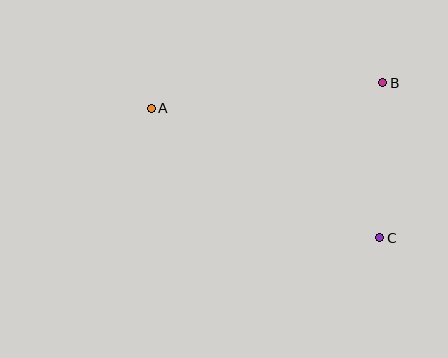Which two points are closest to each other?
Points B and C are closest to each other.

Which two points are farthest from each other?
Points A and C are farthest from each other.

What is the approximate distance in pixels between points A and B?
The distance between A and B is approximately 233 pixels.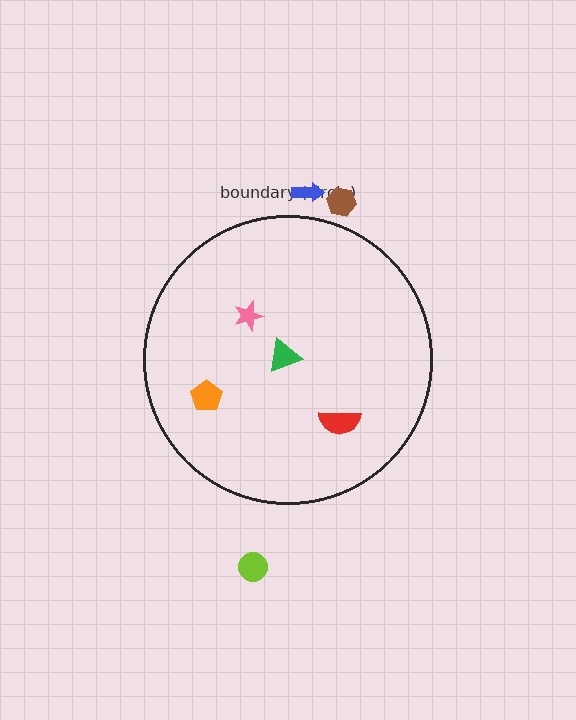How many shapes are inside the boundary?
4 inside, 3 outside.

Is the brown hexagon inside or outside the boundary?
Outside.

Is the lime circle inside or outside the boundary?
Outside.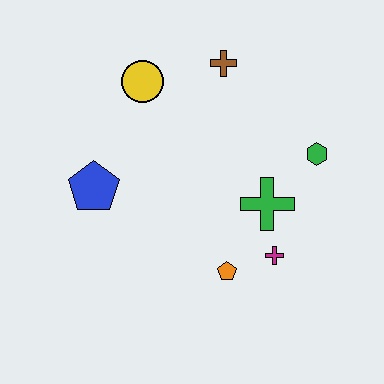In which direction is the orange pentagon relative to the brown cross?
The orange pentagon is below the brown cross.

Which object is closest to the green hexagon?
The green cross is closest to the green hexagon.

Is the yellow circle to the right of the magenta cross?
No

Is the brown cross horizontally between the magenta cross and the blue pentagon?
Yes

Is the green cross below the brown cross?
Yes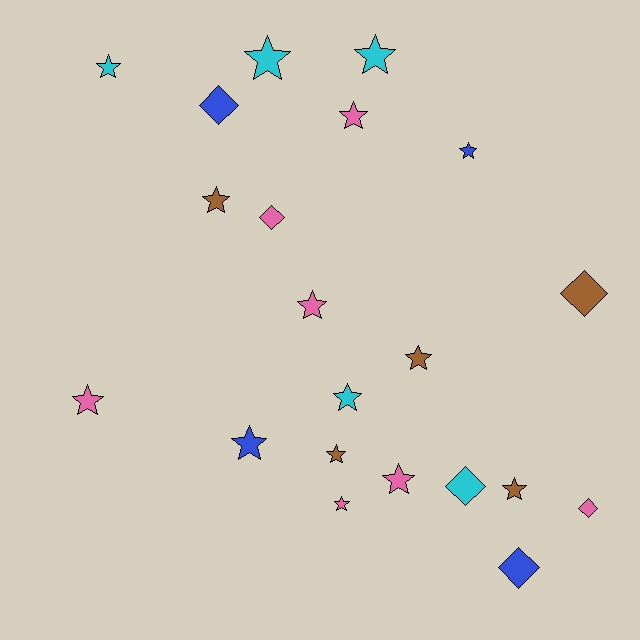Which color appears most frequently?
Pink, with 7 objects.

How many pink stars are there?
There are 5 pink stars.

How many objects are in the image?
There are 21 objects.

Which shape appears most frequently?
Star, with 15 objects.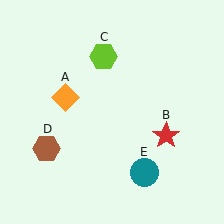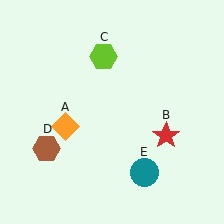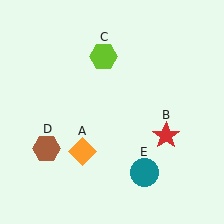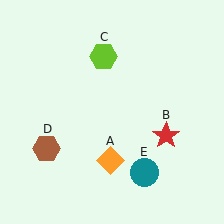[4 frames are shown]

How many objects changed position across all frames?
1 object changed position: orange diamond (object A).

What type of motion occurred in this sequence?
The orange diamond (object A) rotated counterclockwise around the center of the scene.